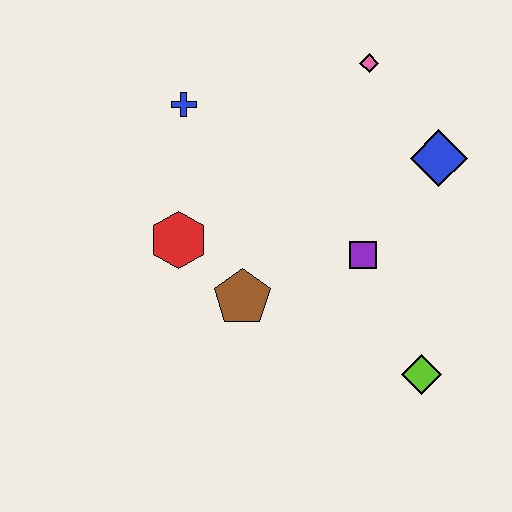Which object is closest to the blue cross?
The red hexagon is closest to the blue cross.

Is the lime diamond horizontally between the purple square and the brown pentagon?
No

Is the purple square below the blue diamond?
Yes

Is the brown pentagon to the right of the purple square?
No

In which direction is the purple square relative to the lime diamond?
The purple square is above the lime diamond.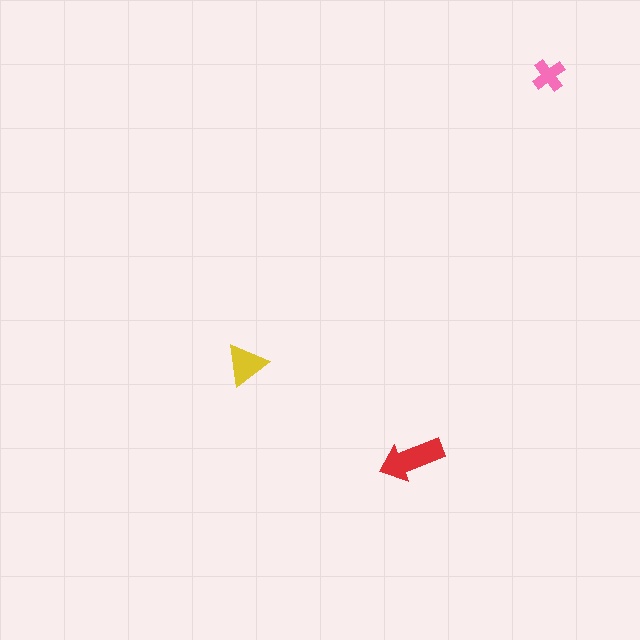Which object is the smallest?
The pink cross.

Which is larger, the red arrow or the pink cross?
The red arrow.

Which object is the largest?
The red arrow.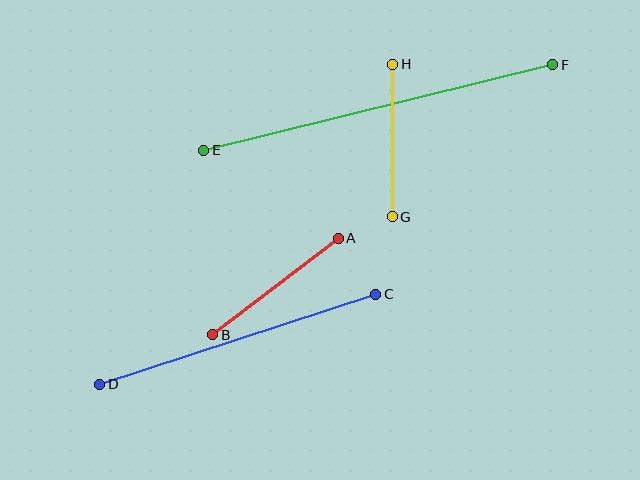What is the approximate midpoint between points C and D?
The midpoint is at approximately (238, 339) pixels.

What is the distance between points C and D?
The distance is approximately 290 pixels.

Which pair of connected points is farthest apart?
Points E and F are farthest apart.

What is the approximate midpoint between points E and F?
The midpoint is at approximately (378, 107) pixels.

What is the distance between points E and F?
The distance is approximately 360 pixels.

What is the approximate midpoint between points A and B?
The midpoint is at approximately (276, 286) pixels.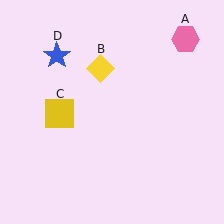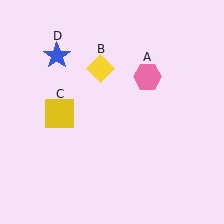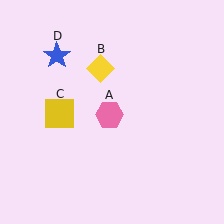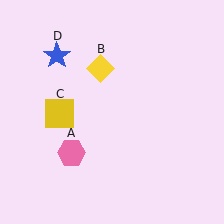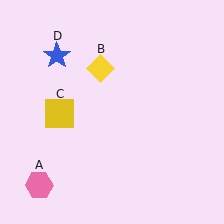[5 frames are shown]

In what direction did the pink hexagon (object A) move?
The pink hexagon (object A) moved down and to the left.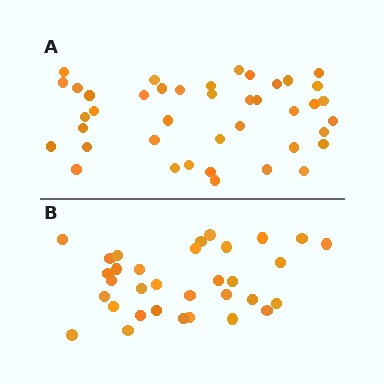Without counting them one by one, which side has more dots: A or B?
Region A (the top region) has more dots.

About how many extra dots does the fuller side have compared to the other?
Region A has roughly 8 or so more dots than region B.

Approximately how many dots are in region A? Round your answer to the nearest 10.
About 40 dots. (The exact count is 41, which rounds to 40.)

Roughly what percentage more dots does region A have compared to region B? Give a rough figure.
About 25% more.